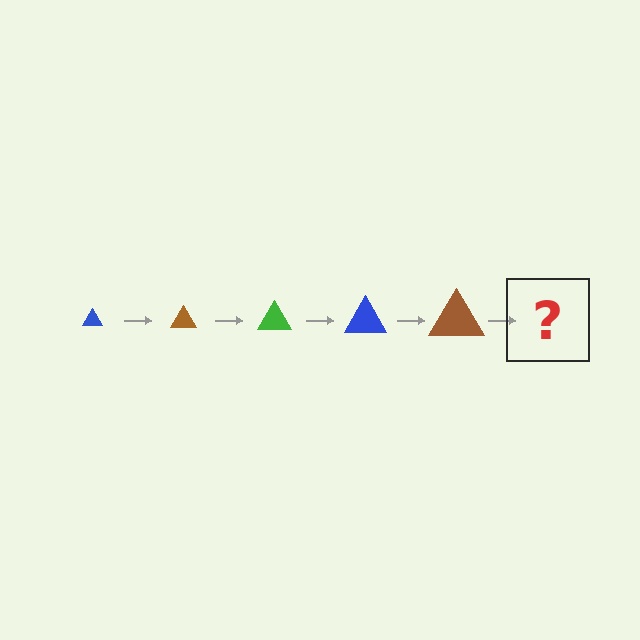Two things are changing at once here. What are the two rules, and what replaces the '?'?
The two rules are that the triangle grows larger each step and the color cycles through blue, brown, and green. The '?' should be a green triangle, larger than the previous one.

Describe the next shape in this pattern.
It should be a green triangle, larger than the previous one.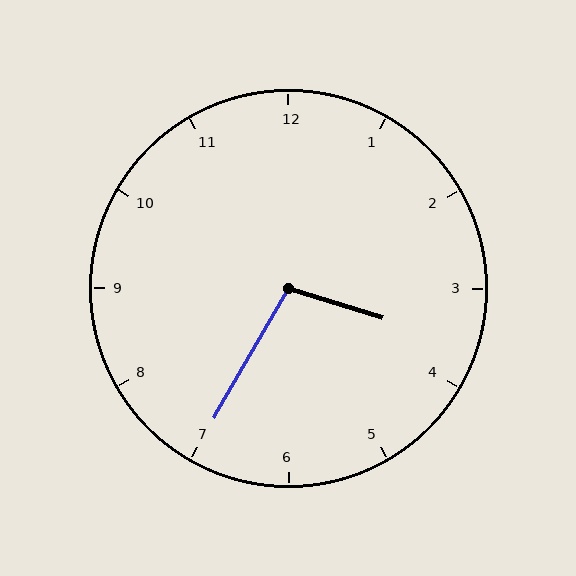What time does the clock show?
3:35.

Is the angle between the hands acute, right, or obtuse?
It is obtuse.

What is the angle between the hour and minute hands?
Approximately 102 degrees.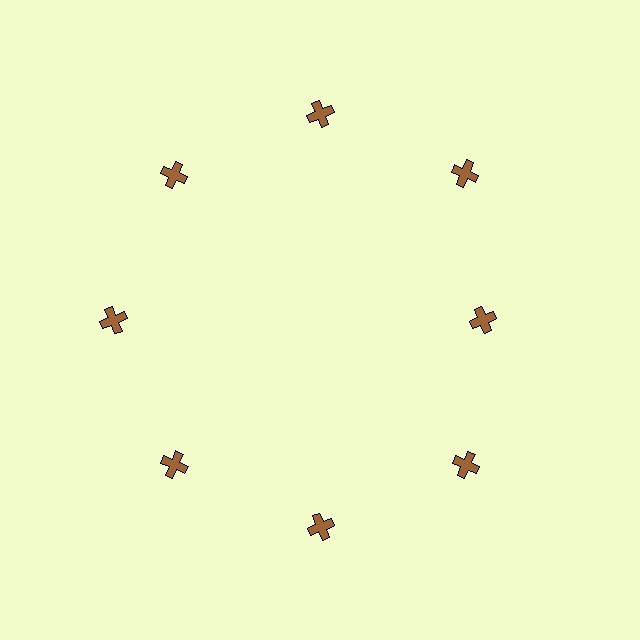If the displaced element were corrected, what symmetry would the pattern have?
It would have 8-fold rotational symmetry — the pattern would map onto itself every 45 degrees.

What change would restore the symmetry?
The symmetry would be restored by moving it outward, back onto the ring so that all 8 crosses sit at equal angles and equal distance from the center.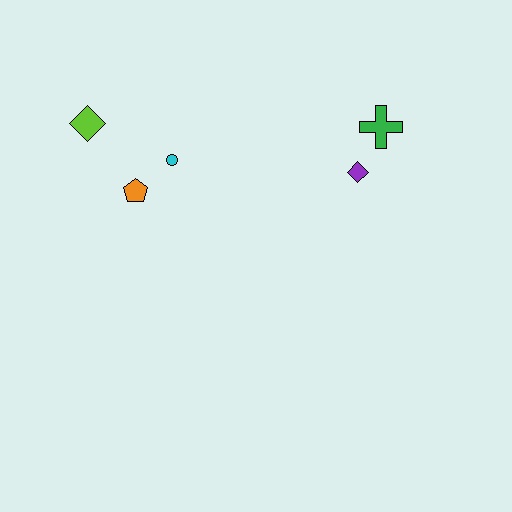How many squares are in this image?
There are no squares.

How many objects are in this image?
There are 5 objects.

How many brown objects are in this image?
There are no brown objects.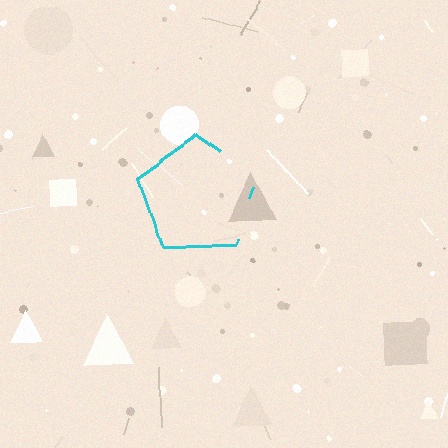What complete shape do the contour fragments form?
The contour fragments form a pentagon.